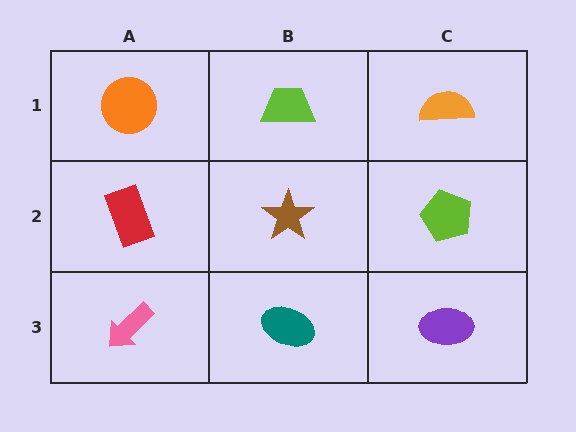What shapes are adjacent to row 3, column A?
A red rectangle (row 2, column A), a teal ellipse (row 3, column B).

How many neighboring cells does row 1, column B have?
3.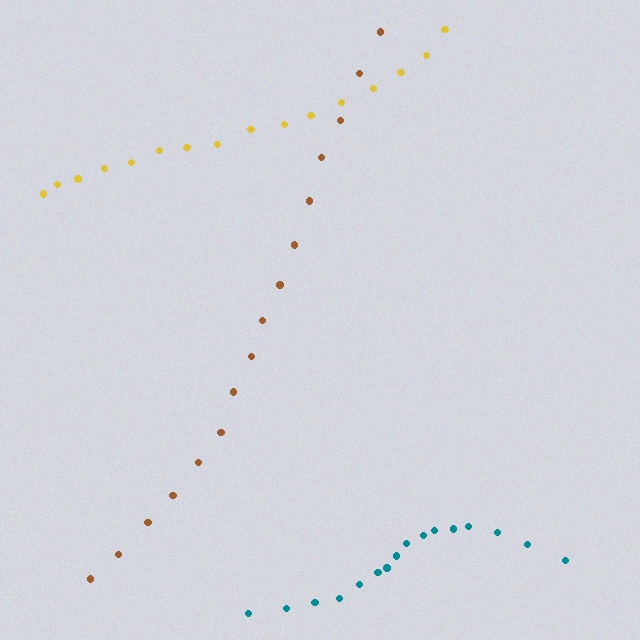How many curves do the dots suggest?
There are 3 distinct paths.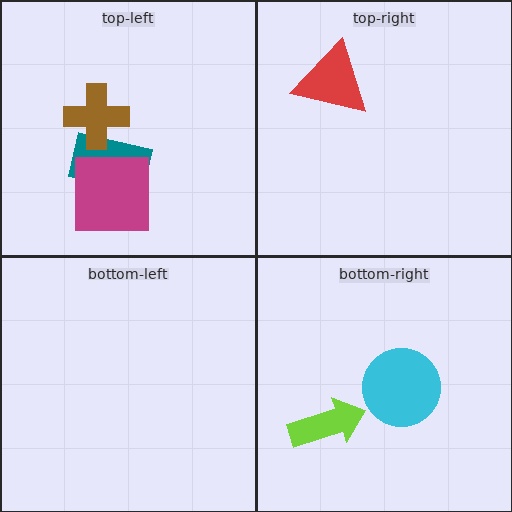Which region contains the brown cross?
The top-left region.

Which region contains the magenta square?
The top-left region.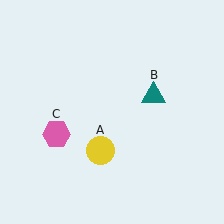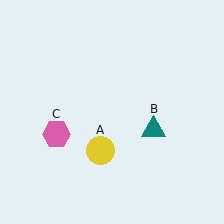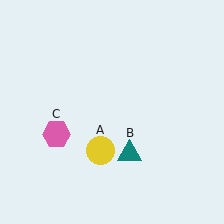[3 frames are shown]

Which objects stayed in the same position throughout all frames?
Yellow circle (object A) and pink hexagon (object C) remained stationary.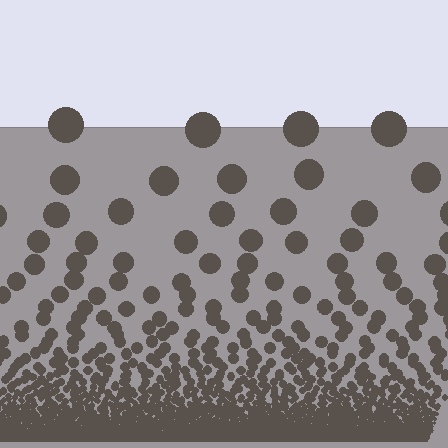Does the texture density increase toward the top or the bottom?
Density increases toward the bottom.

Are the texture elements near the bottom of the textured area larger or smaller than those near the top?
Smaller. The gradient is inverted — elements near the bottom are smaller and denser.